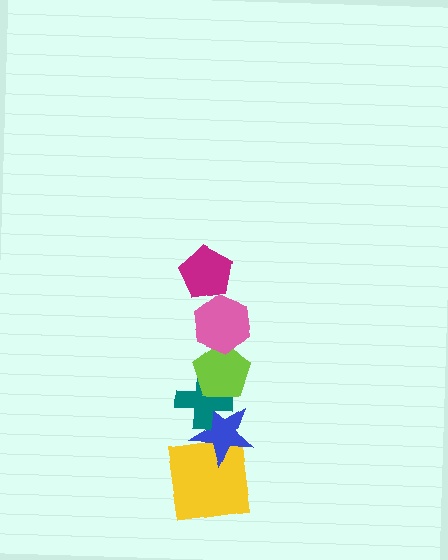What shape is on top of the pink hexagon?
The magenta pentagon is on top of the pink hexagon.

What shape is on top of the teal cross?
The lime pentagon is on top of the teal cross.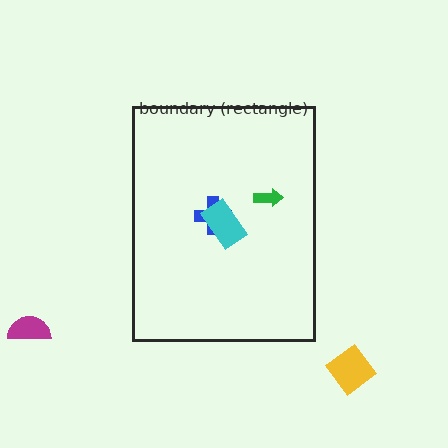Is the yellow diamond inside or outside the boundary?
Outside.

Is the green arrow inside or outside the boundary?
Inside.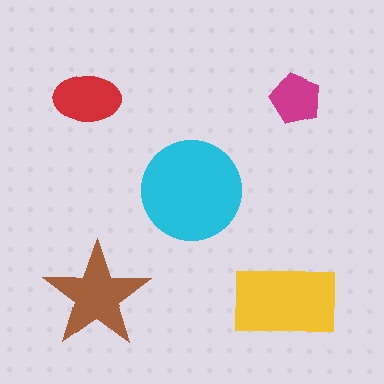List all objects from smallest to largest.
The magenta pentagon, the red ellipse, the brown star, the yellow rectangle, the cyan circle.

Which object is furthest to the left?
The red ellipse is leftmost.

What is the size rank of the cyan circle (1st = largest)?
1st.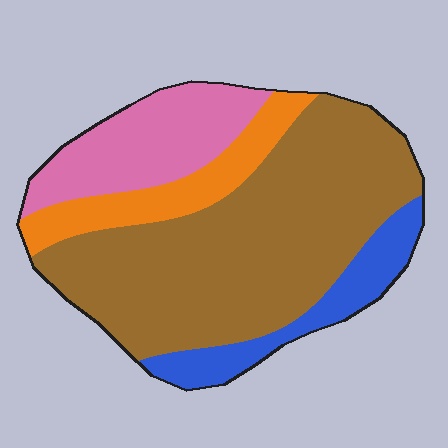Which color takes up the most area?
Brown, at roughly 55%.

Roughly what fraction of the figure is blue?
Blue takes up about one eighth (1/8) of the figure.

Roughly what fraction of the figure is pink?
Pink covers around 20% of the figure.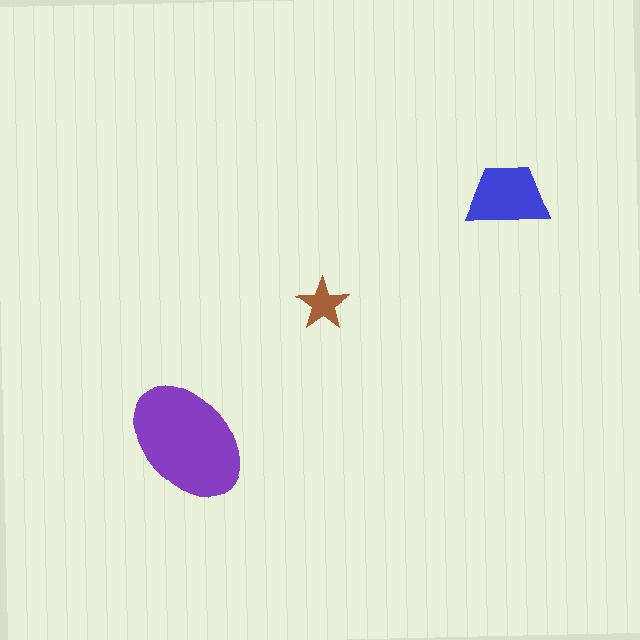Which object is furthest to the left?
The purple ellipse is leftmost.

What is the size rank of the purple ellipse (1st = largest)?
1st.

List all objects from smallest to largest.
The brown star, the blue trapezoid, the purple ellipse.